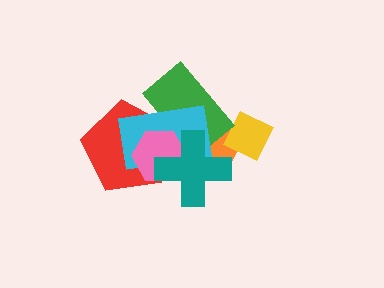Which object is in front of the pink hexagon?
The teal cross is in front of the pink hexagon.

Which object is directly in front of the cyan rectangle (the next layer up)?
The pink hexagon is directly in front of the cyan rectangle.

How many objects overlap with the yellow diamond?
1 object overlaps with the yellow diamond.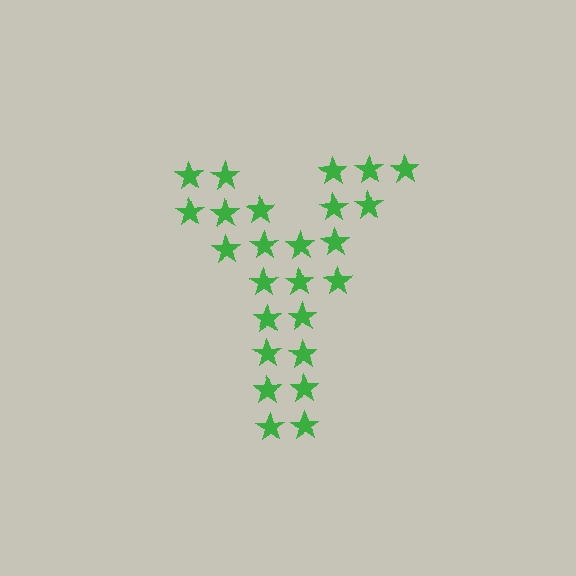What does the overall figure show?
The overall figure shows the letter Y.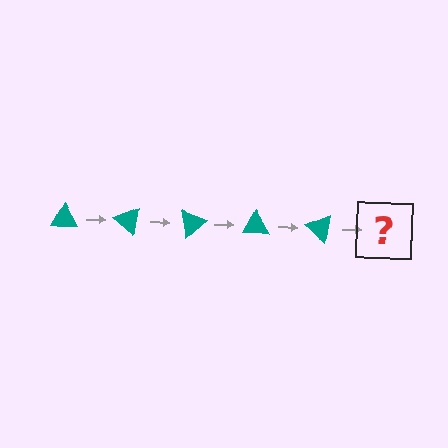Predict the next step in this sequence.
The next step is a teal triangle rotated 200 degrees.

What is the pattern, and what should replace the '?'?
The pattern is that the triangle rotates 40 degrees each step. The '?' should be a teal triangle rotated 200 degrees.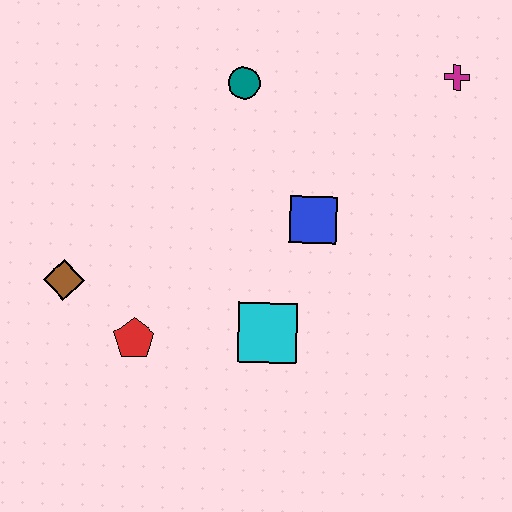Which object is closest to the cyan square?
The blue square is closest to the cyan square.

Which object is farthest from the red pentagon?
The magenta cross is farthest from the red pentagon.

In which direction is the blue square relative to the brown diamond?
The blue square is to the right of the brown diamond.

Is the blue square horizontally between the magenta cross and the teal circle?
Yes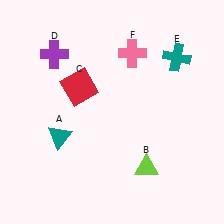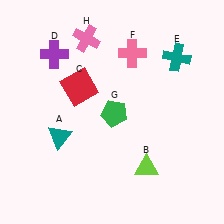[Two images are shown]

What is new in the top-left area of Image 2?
A pink cross (H) was added in the top-left area of Image 2.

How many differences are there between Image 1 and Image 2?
There are 2 differences between the two images.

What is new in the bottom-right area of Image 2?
A green pentagon (G) was added in the bottom-right area of Image 2.